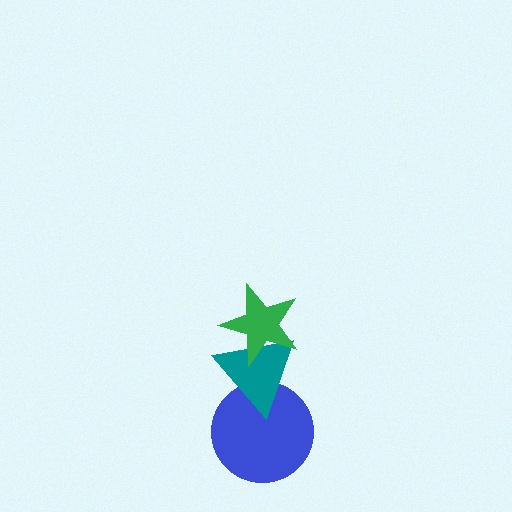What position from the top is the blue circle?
The blue circle is 3rd from the top.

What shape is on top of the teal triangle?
The green star is on top of the teal triangle.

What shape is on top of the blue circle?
The teal triangle is on top of the blue circle.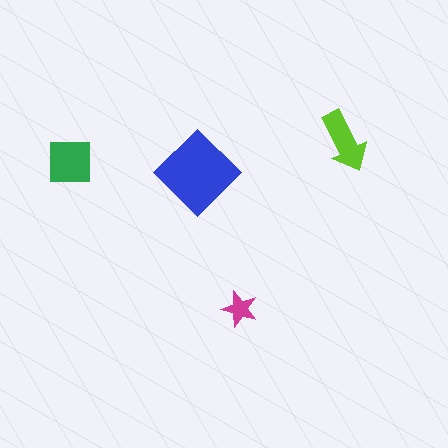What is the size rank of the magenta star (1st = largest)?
4th.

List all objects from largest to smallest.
The blue diamond, the green square, the lime arrow, the magenta star.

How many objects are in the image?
There are 4 objects in the image.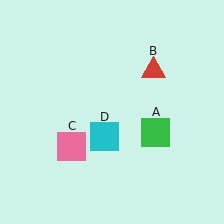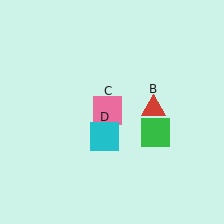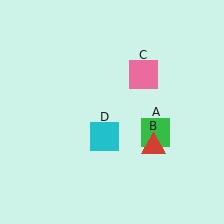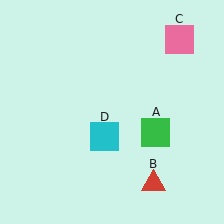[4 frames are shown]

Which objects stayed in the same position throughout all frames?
Green square (object A) and cyan square (object D) remained stationary.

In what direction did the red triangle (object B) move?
The red triangle (object B) moved down.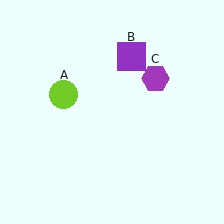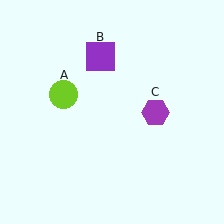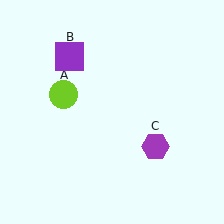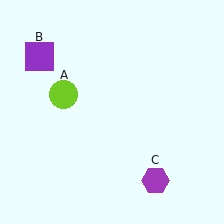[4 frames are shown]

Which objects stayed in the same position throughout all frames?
Lime circle (object A) remained stationary.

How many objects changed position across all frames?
2 objects changed position: purple square (object B), purple hexagon (object C).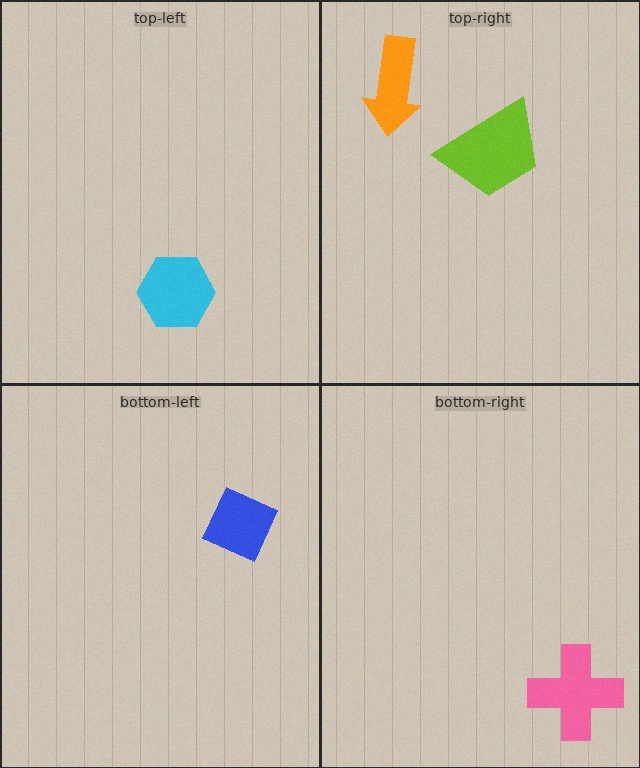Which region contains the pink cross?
The bottom-right region.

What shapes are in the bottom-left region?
The blue diamond.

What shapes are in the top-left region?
The cyan hexagon.